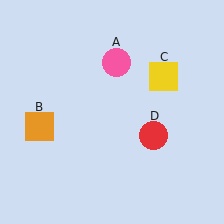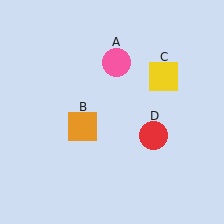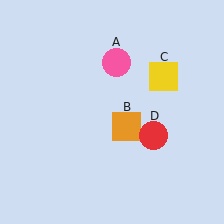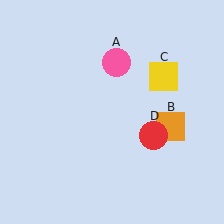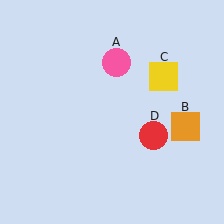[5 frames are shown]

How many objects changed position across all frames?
1 object changed position: orange square (object B).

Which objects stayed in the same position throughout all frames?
Pink circle (object A) and yellow square (object C) and red circle (object D) remained stationary.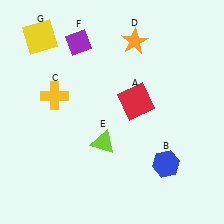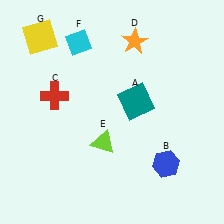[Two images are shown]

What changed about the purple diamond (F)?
In Image 1, F is purple. In Image 2, it changed to cyan.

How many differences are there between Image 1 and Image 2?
There are 3 differences between the two images.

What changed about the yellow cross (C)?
In Image 1, C is yellow. In Image 2, it changed to red.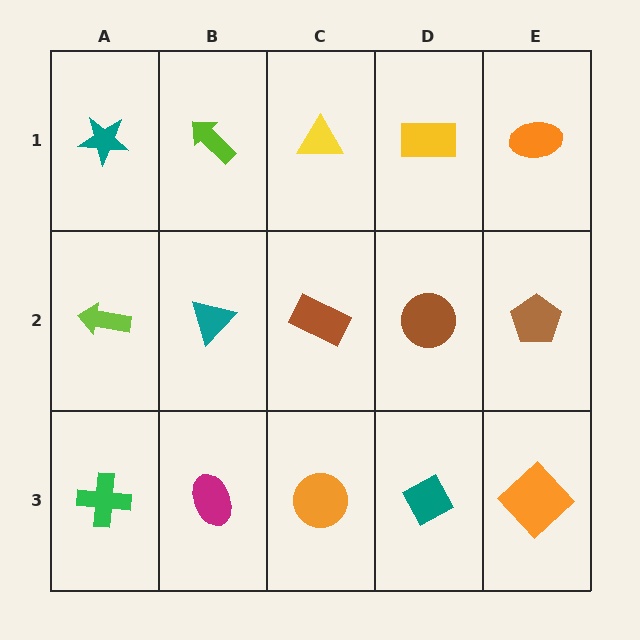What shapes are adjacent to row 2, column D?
A yellow rectangle (row 1, column D), a teal diamond (row 3, column D), a brown rectangle (row 2, column C), a brown pentagon (row 2, column E).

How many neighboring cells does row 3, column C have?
3.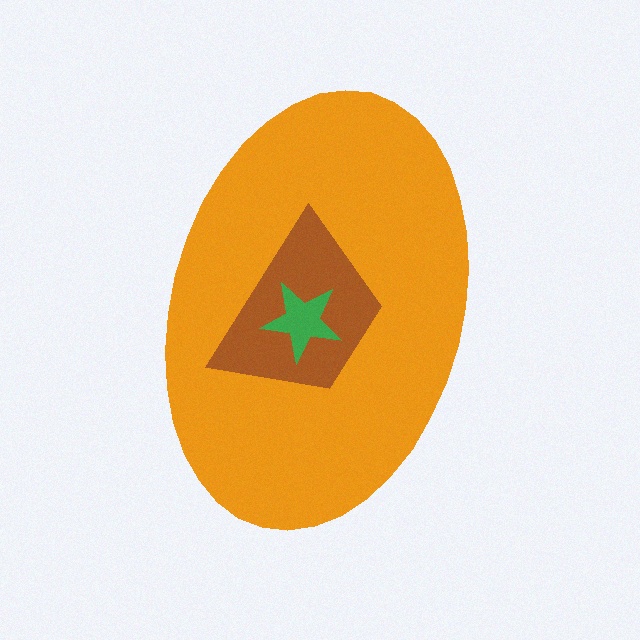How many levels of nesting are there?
3.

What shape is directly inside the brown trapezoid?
The green star.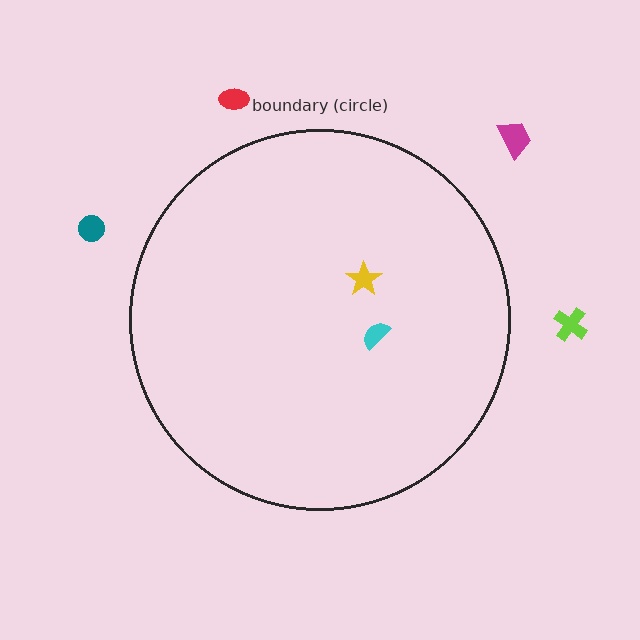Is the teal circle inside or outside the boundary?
Outside.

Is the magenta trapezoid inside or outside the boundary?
Outside.